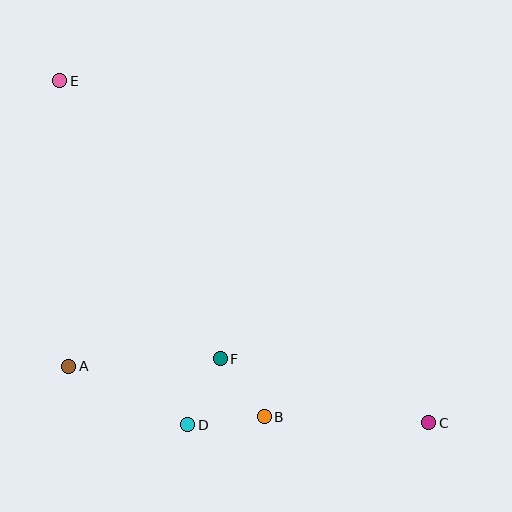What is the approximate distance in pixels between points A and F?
The distance between A and F is approximately 151 pixels.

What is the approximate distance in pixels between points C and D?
The distance between C and D is approximately 241 pixels.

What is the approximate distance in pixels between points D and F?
The distance between D and F is approximately 74 pixels.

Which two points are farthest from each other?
Points C and E are farthest from each other.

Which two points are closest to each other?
Points B and F are closest to each other.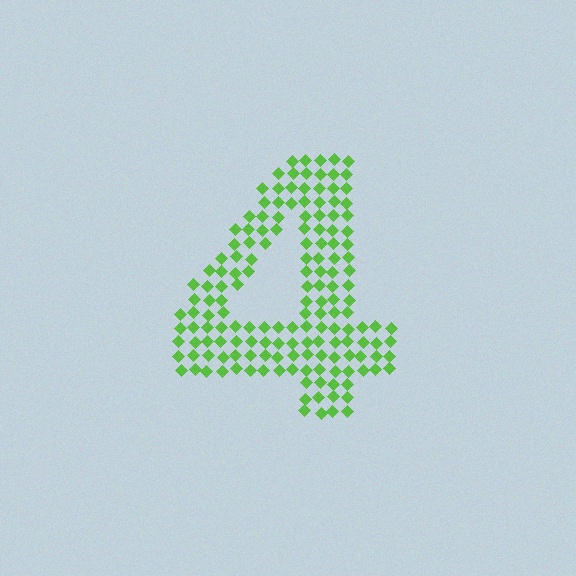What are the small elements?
The small elements are diamonds.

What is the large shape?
The large shape is the digit 4.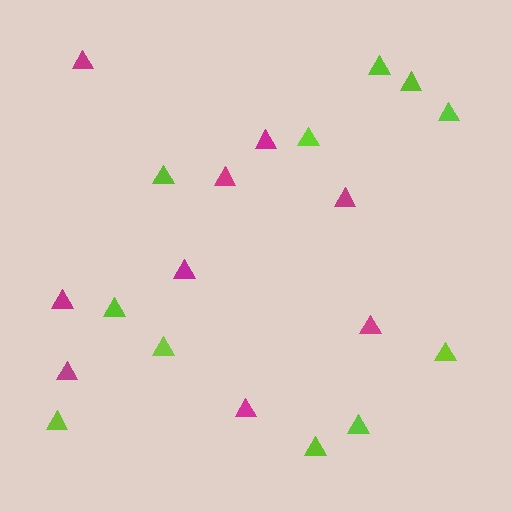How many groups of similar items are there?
There are 2 groups: one group of magenta triangles (9) and one group of lime triangles (11).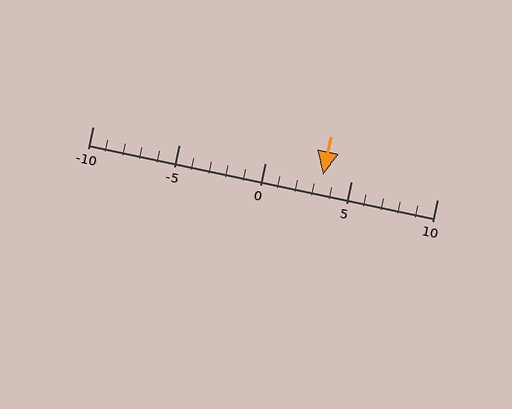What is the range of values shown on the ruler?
The ruler shows values from -10 to 10.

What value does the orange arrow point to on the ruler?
The orange arrow points to approximately 3.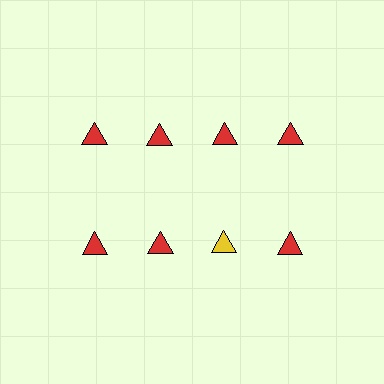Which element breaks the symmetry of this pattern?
The yellow triangle in the second row, center column breaks the symmetry. All other shapes are red triangles.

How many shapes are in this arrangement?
There are 8 shapes arranged in a grid pattern.